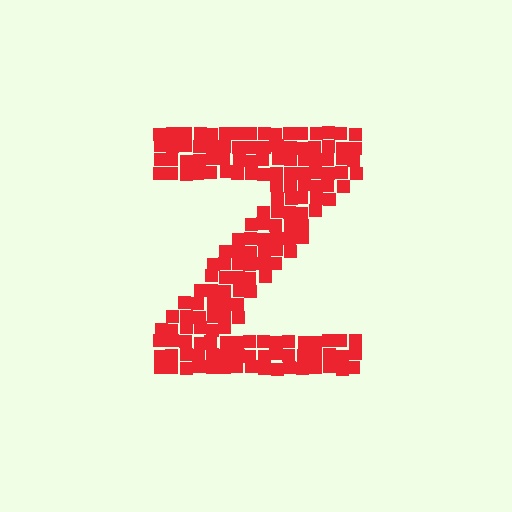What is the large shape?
The large shape is the letter Z.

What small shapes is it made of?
It is made of small squares.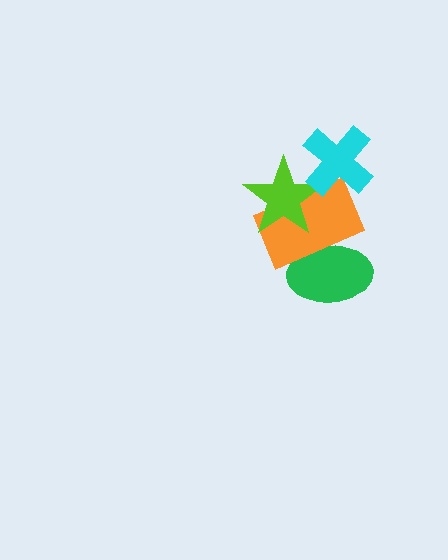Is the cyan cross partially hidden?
No, no other shape covers it.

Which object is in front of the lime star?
The cyan cross is in front of the lime star.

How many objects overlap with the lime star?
2 objects overlap with the lime star.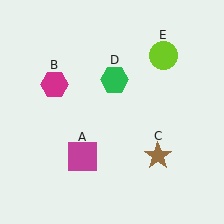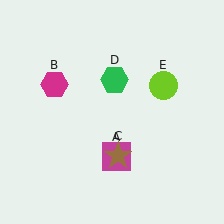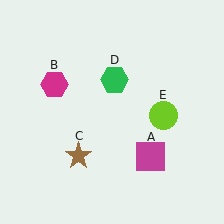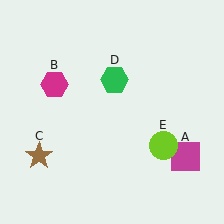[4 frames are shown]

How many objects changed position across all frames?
3 objects changed position: magenta square (object A), brown star (object C), lime circle (object E).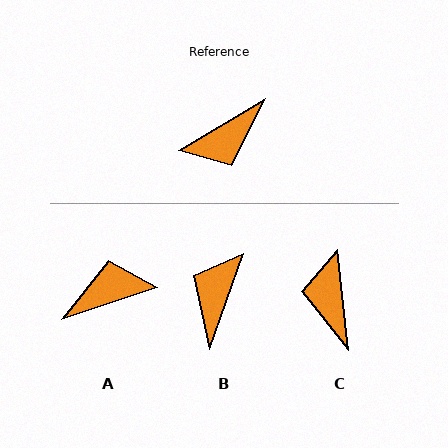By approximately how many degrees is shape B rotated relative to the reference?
Approximately 140 degrees clockwise.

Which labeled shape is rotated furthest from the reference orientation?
A, about 168 degrees away.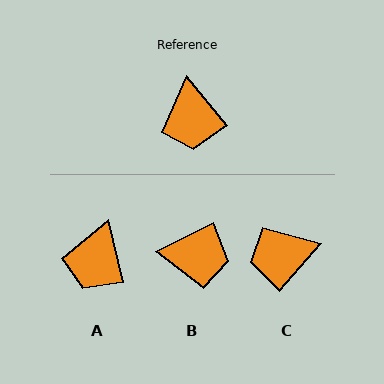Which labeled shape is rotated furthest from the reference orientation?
C, about 81 degrees away.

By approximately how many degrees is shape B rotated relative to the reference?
Approximately 77 degrees counter-clockwise.